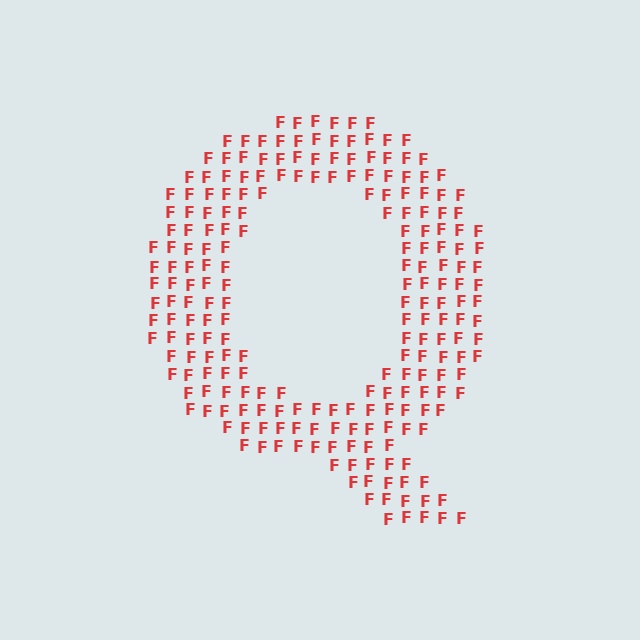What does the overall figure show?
The overall figure shows the letter Q.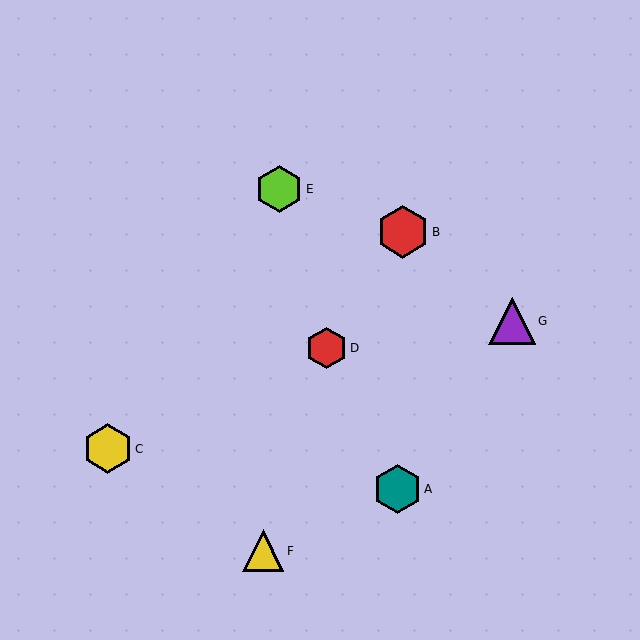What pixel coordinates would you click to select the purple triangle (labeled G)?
Click at (512, 321) to select the purple triangle G.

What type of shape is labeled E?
Shape E is a lime hexagon.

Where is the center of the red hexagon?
The center of the red hexagon is at (403, 232).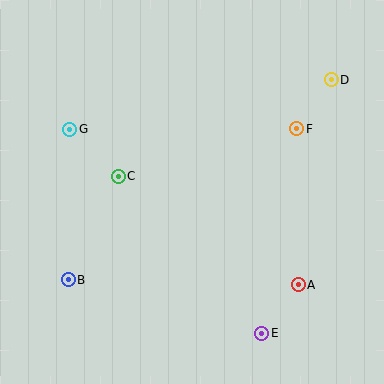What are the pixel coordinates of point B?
Point B is at (68, 280).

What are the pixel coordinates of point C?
Point C is at (118, 176).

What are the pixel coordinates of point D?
Point D is at (331, 80).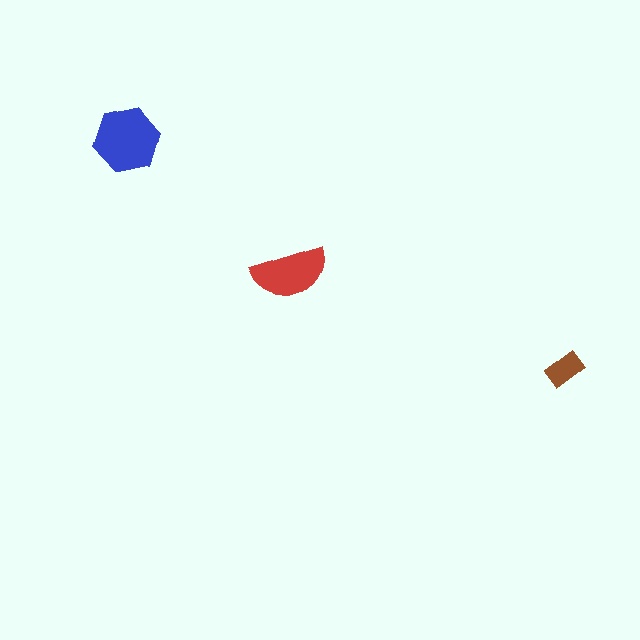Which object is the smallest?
The brown rectangle.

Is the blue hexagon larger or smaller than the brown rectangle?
Larger.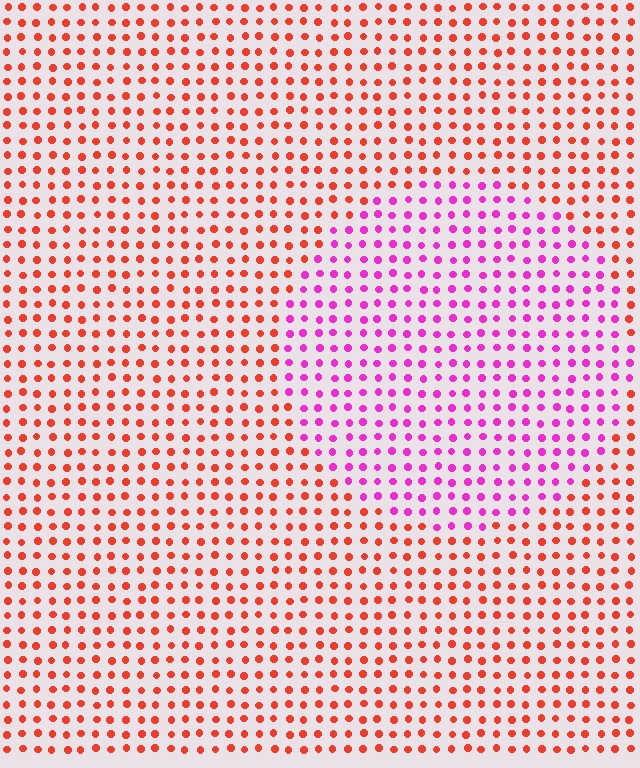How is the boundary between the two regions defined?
The boundary is defined purely by a slight shift in hue (about 56 degrees). Spacing, size, and orientation are identical on both sides.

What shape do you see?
I see a circle.